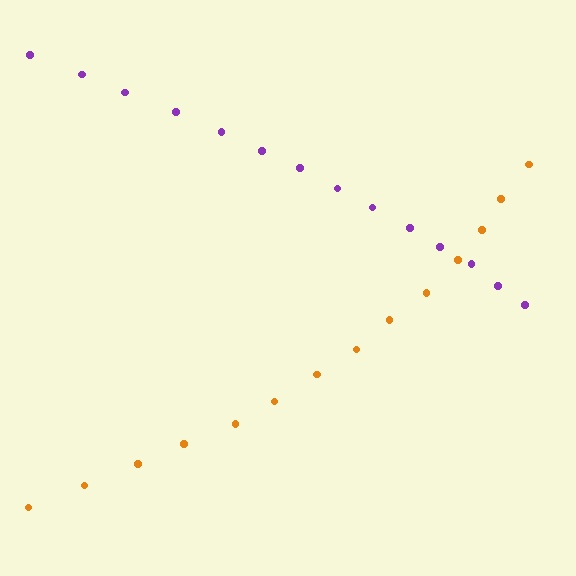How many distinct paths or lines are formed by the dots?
There are 2 distinct paths.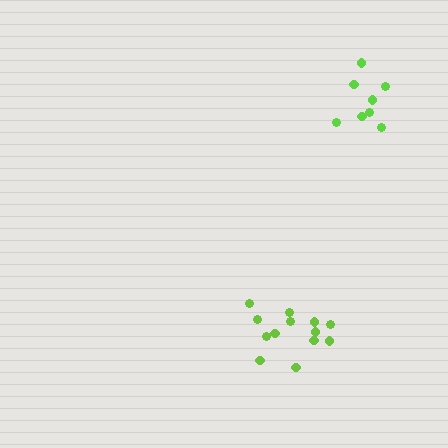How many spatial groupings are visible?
There are 2 spatial groupings.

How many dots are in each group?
Group 1: 8 dots, Group 2: 13 dots (21 total).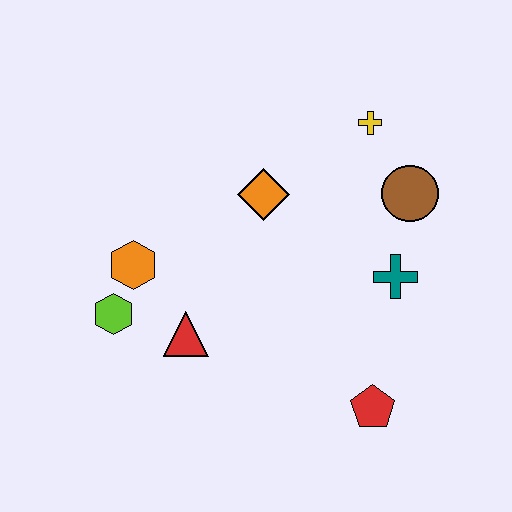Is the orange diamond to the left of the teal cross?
Yes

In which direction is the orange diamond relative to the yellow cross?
The orange diamond is to the left of the yellow cross.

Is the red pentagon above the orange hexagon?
No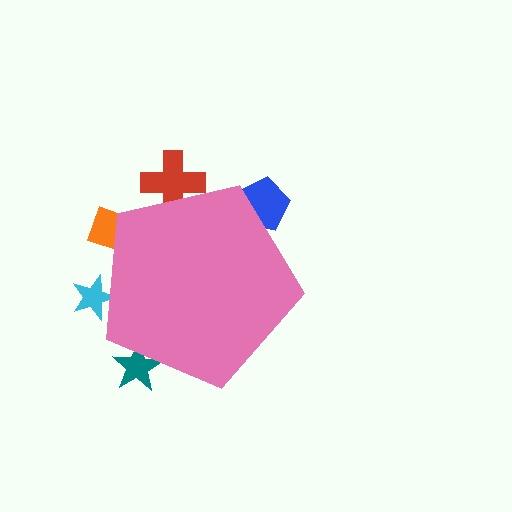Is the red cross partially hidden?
Yes, the red cross is partially hidden behind the pink pentagon.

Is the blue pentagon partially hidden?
Yes, the blue pentagon is partially hidden behind the pink pentagon.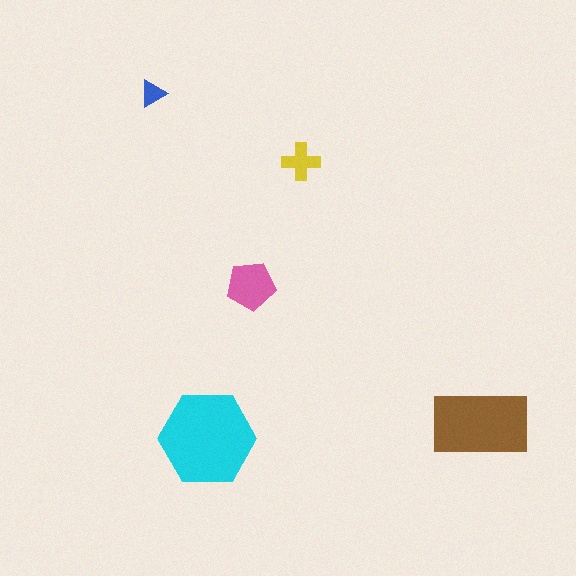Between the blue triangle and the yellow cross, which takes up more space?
The yellow cross.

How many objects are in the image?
There are 5 objects in the image.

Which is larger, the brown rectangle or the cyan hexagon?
The cyan hexagon.